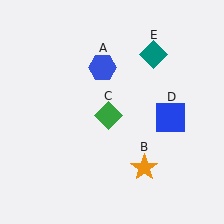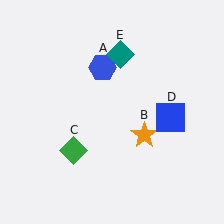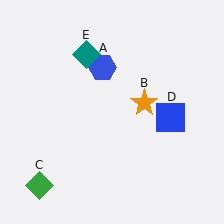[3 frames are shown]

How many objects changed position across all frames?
3 objects changed position: orange star (object B), green diamond (object C), teal diamond (object E).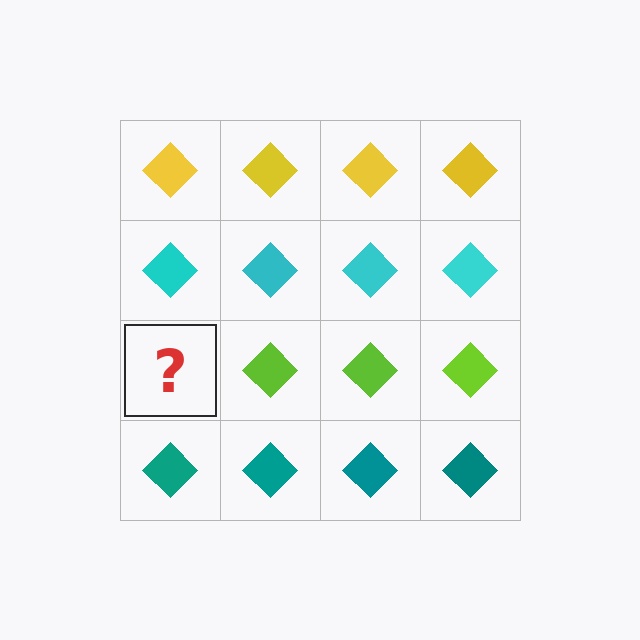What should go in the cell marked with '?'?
The missing cell should contain a lime diamond.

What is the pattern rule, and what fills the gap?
The rule is that each row has a consistent color. The gap should be filled with a lime diamond.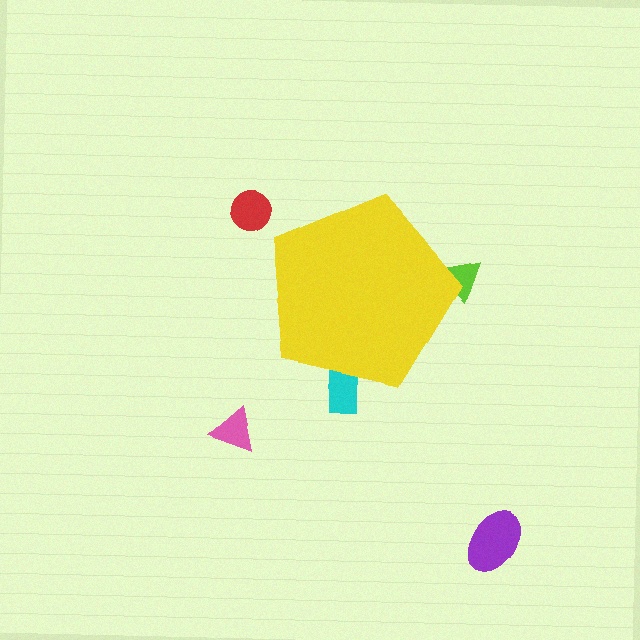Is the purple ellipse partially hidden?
No, the purple ellipse is fully visible.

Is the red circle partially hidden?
No, the red circle is fully visible.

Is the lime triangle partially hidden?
Yes, the lime triangle is partially hidden behind the yellow pentagon.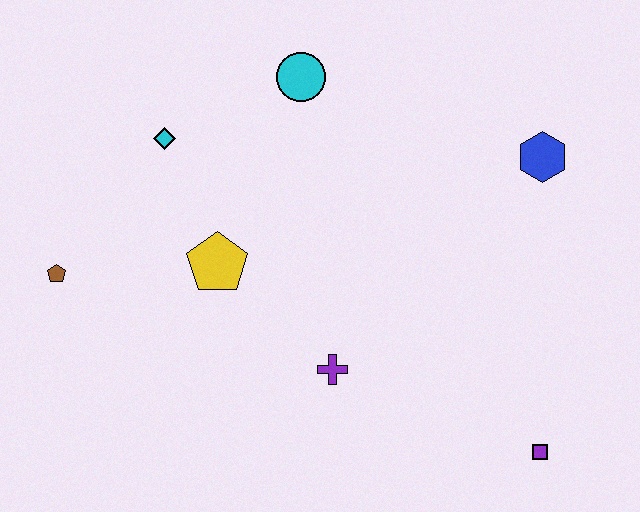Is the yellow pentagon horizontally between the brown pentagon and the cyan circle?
Yes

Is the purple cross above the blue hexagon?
No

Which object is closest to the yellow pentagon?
The cyan diamond is closest to the yellow pentagon.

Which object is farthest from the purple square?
The brown pentagon is farthest from the purple square.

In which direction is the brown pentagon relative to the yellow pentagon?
The brown pentagon is to the left of the yellow pentagon.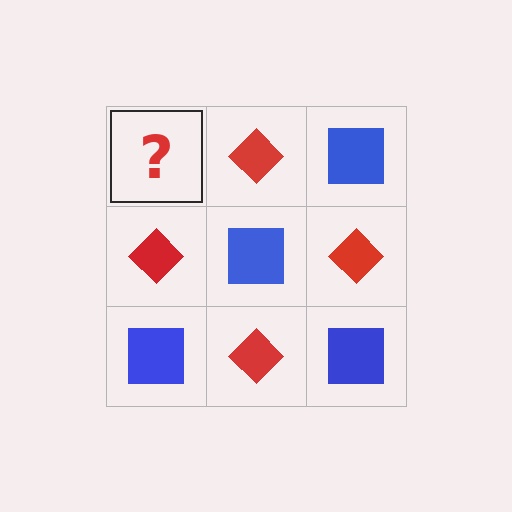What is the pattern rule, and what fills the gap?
The rule is that it alternates blue square and red diamond in a checkerboard pattern. The gap should be filled with a blue square.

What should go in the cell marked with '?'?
The missing cell should contain a blue square.